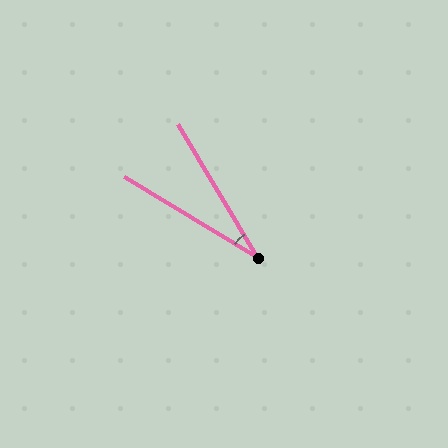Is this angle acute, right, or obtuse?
It is acute.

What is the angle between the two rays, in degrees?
Approximately 28 degrees.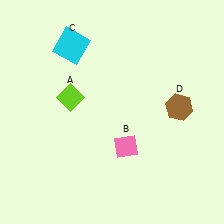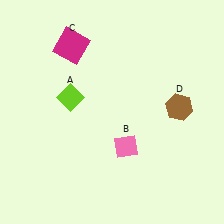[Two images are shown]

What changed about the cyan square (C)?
In Image 1, C is cyan. In Image 2, it changed to magenta.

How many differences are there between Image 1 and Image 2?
There is 1 difference between the two images.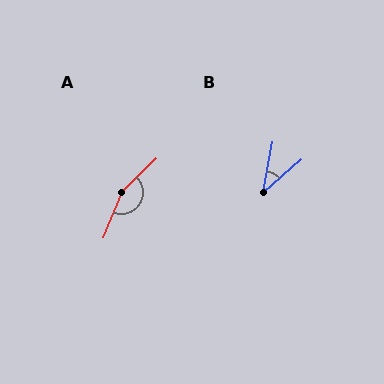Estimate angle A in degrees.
Approximately 156 degrees.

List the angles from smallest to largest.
B (39°), A (156°).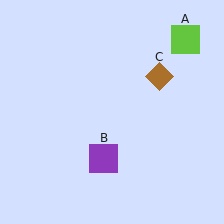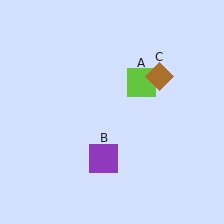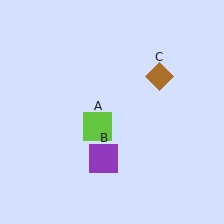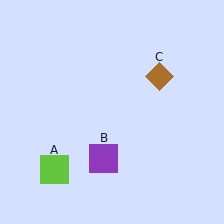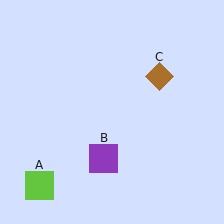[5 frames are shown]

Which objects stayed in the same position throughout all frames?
Purple square (object B) and brown diamond (object C) remained stationary.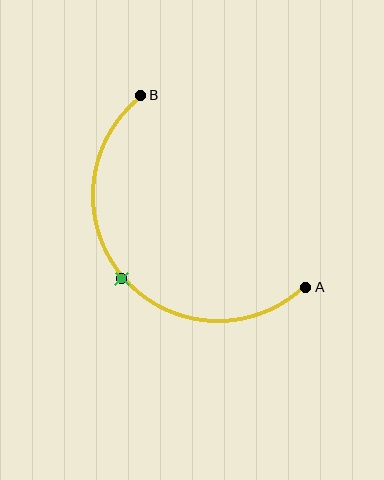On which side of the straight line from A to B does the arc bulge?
The arc bulges below and to the left of the straight line connecting A and B.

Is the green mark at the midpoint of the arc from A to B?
Yes. The green mark lies on the arc at equal arc-length from both A and B — it is the arc midpoint.